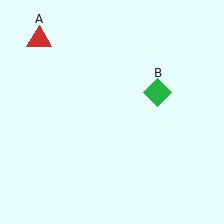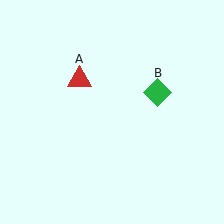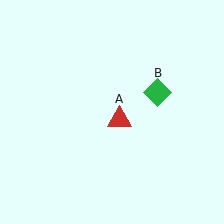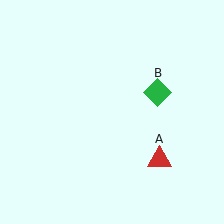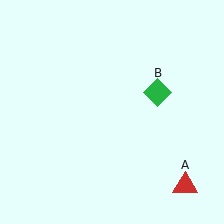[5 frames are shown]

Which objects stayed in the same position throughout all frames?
Green diamond (object B) remained stationary.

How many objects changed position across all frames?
1 object changed position: red triangle (object A).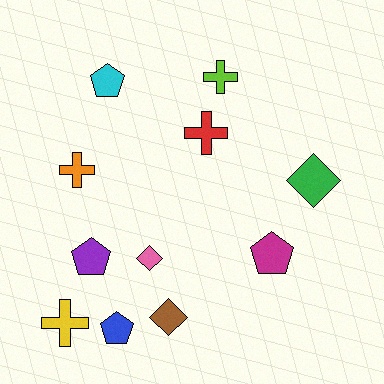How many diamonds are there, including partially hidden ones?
There are 3 diamonds.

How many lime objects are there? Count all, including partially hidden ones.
There is 1 lime object.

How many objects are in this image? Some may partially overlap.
There are 11 objects.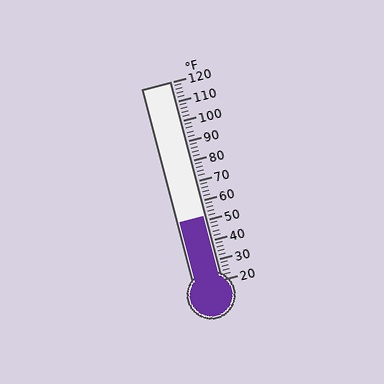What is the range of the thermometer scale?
The thermometer scale ranges from 20°F to 120°F.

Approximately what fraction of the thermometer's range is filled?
The thermometer is filled to approximately 30% of its range.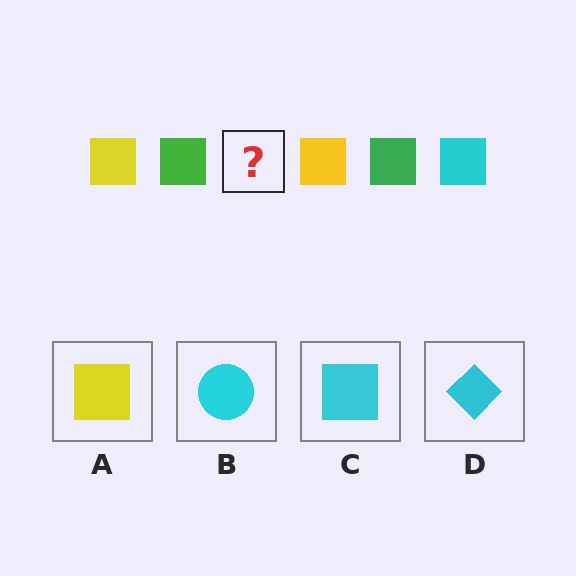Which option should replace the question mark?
Option C.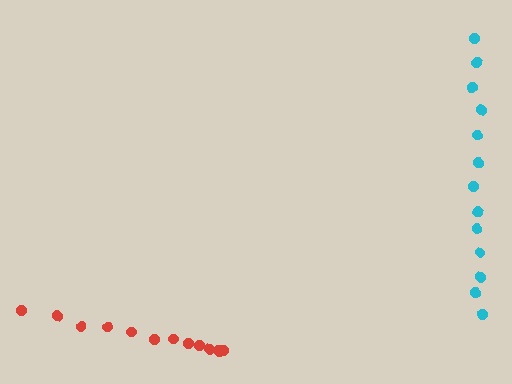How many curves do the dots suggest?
There are 2 distinct paths.